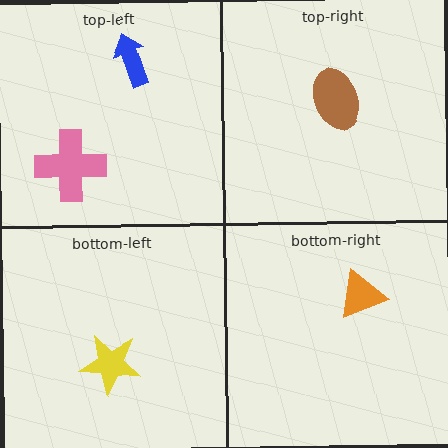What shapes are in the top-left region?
The pink cross, the blue arrow.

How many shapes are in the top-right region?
1.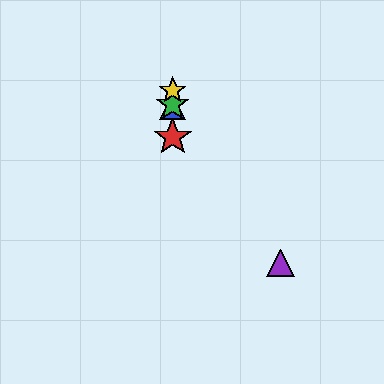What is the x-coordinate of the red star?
The red star is at x≈173.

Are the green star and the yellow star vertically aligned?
Yes, both are at x≈173.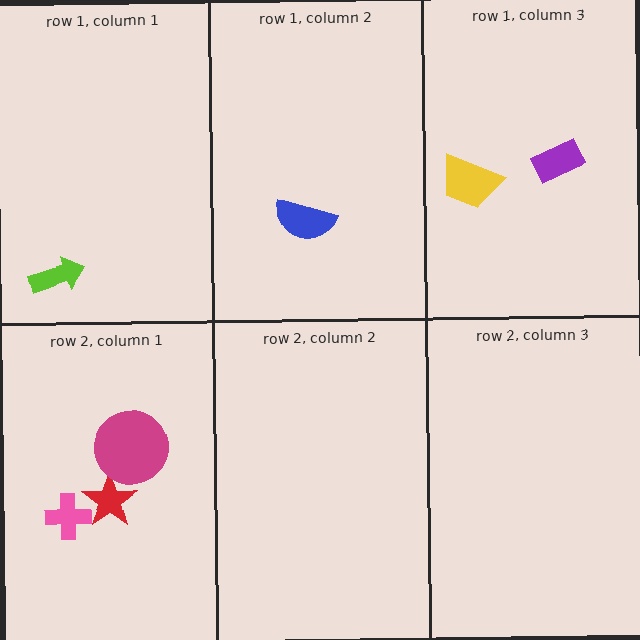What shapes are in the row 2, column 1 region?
The pink cross, the red star, the magenta circle.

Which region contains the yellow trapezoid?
The row 1, column 3 region.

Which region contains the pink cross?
The row 2, column 1 region.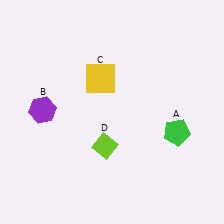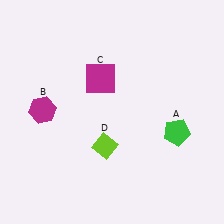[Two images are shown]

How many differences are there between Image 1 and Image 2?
There are 2 differences between the two images.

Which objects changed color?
B changed from purple to magenta. C changed from yellow to magenta.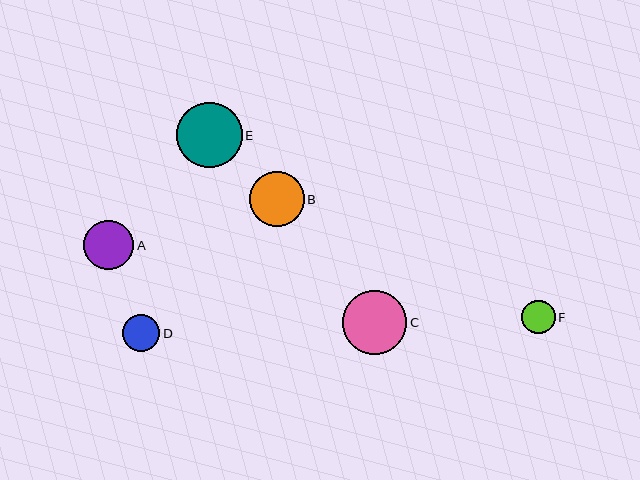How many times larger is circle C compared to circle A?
Circle C is approximately 1.3 times the size of circle A.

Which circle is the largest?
Circle E is the largest with a size of approximately 66 pixels.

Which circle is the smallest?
Circle F is the smallest with a size of approximately 33 pixels.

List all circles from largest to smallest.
From largest to smallest: E, C, B, A, D, F.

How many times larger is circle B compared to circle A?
Circle B is approximately 1.1 times the size of circle A.